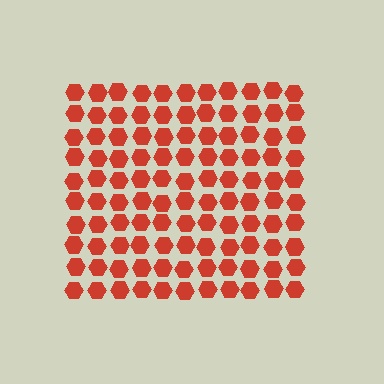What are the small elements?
The small elements are hexagons.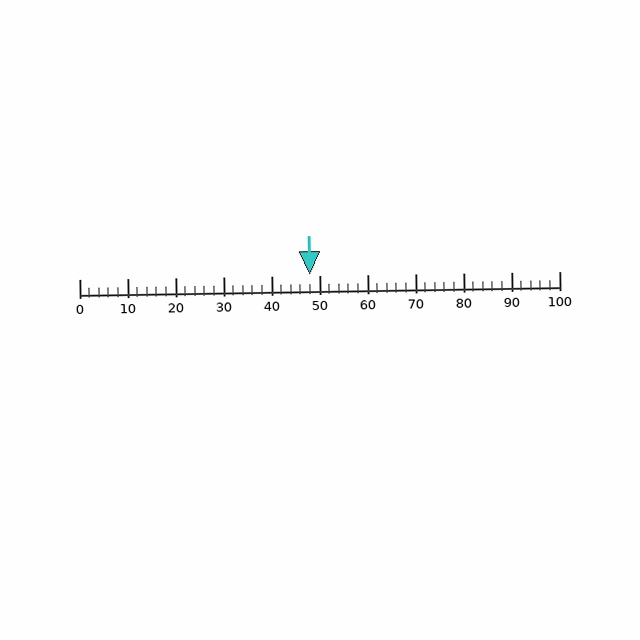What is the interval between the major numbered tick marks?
The major tick marks are spaced 10 units apart.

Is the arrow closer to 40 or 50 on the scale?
The arrow is closer to 50.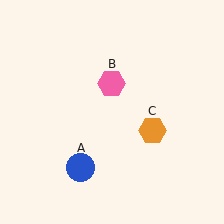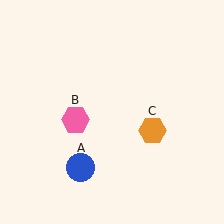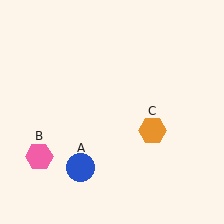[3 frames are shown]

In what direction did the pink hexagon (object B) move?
The pink hexagon (object B) moved down and to the left.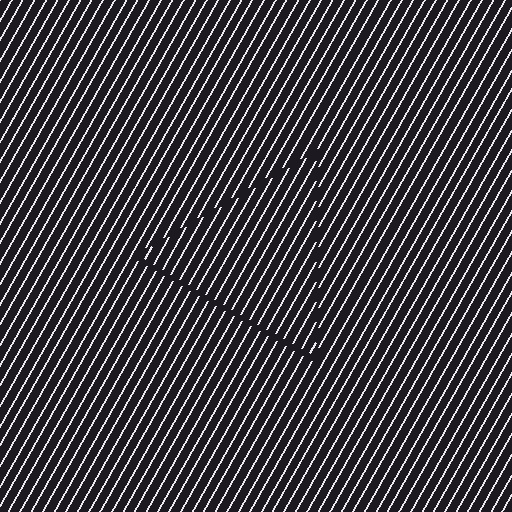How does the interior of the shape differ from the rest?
The interior of the shape contains the same grating, shifted by half a period — the contour is defined by the phase discontinuity where line-ends from the inner and outer gratings abut.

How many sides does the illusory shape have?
3 sides — the line-ends trace a triangle.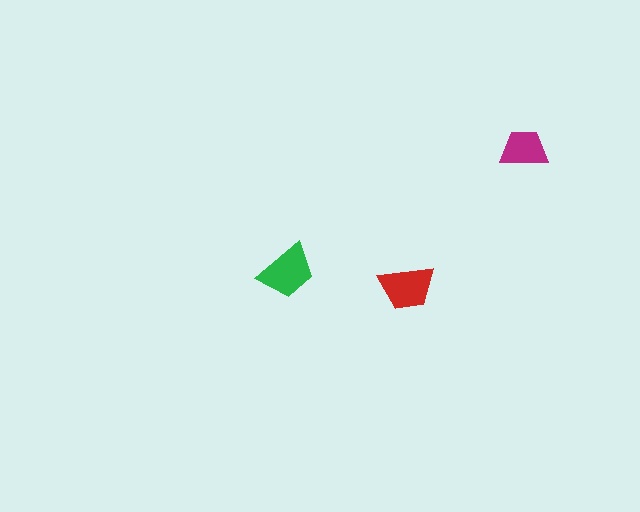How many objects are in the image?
There are 3 objects in the image.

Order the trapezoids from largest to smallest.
the green one, the red one, the magenta one.